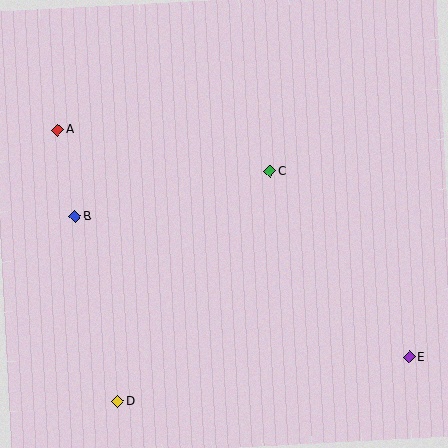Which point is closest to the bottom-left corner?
Point D is closest to the bottom-left corner.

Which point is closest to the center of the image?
Point C at (270, 171) is closest to the center.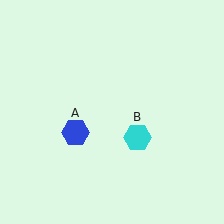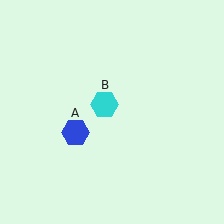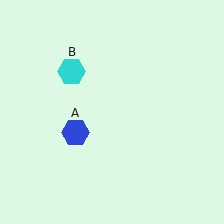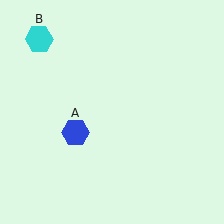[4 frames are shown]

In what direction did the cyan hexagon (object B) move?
The cyan hexagon (object B) moved up and to the left.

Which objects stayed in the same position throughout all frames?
Blue hexagon (object A) remained stationary.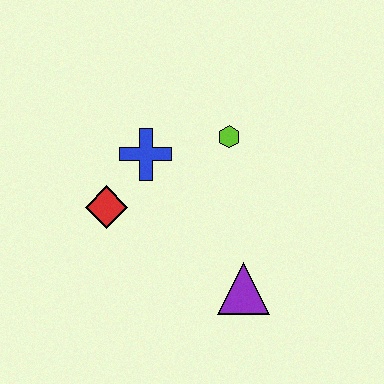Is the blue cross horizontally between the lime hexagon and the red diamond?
Yes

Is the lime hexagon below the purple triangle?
No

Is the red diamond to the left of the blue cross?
Yes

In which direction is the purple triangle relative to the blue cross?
The purple triangle is below the blue cross.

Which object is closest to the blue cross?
The red diamond is closest to the blue cross.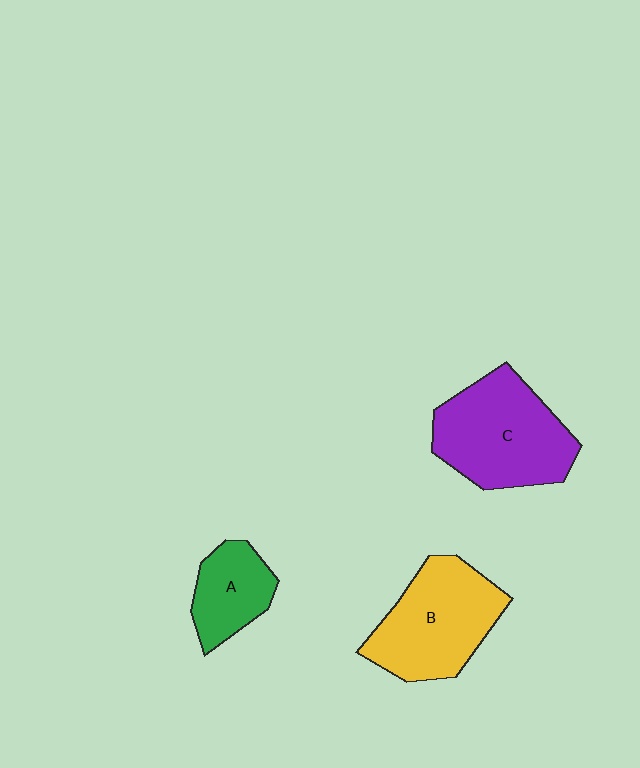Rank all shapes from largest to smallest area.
From largest to smallest: C (purple), B (yellow), A (green).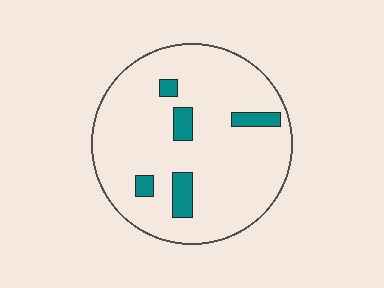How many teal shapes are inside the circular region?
5.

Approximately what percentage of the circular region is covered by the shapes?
Approximately 10%.